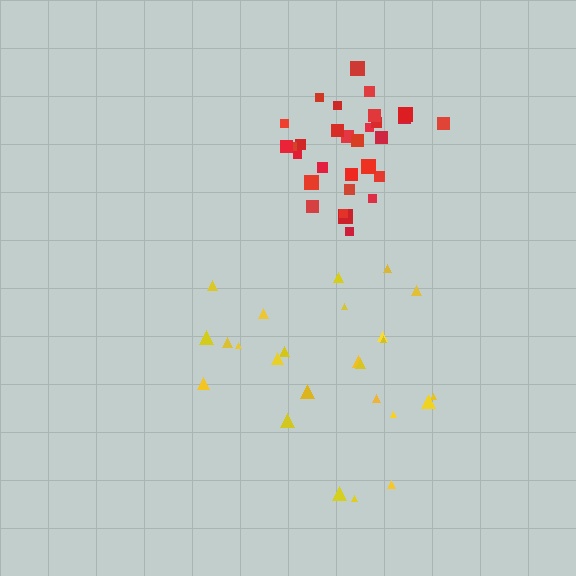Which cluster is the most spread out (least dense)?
Yellow.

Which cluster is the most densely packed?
Red.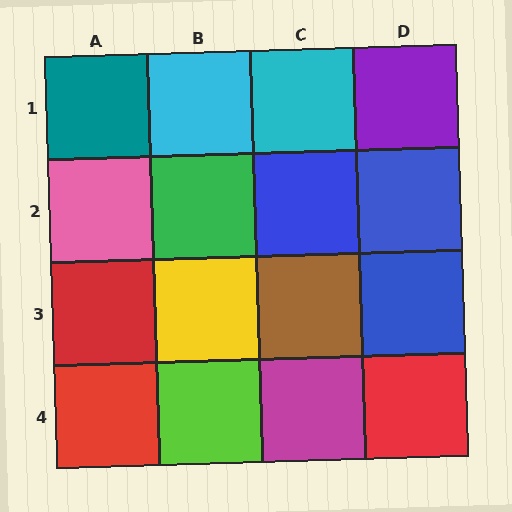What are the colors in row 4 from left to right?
Red, lime, magenta, red.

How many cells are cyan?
2 cells are cyan.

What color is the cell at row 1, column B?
Cyan.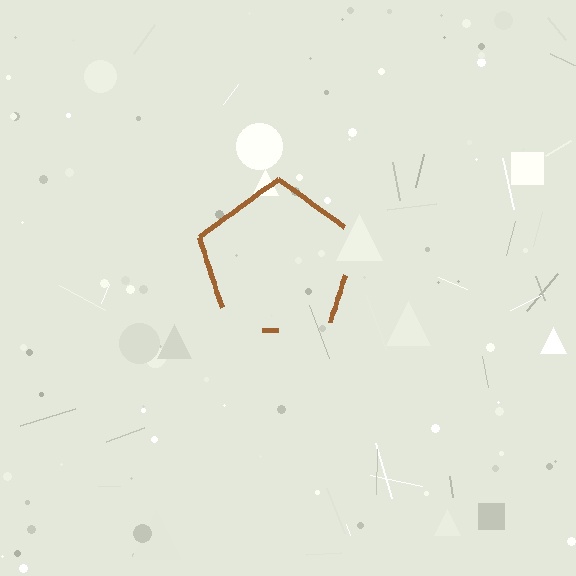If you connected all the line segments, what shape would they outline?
They would outline a pentagon.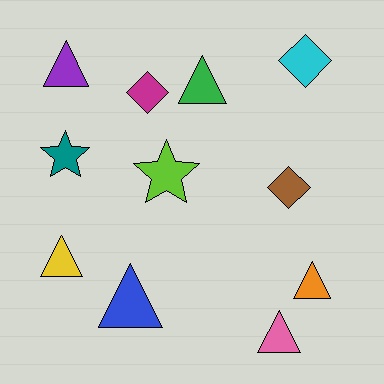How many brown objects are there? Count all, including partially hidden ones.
There is 1 brown object.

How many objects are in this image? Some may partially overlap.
There are 11 objects.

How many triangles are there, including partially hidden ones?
There are 6 triangles.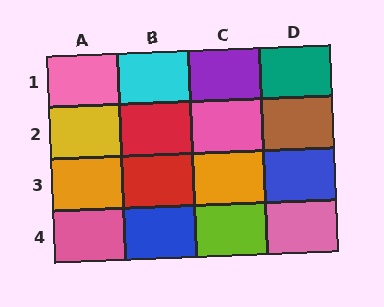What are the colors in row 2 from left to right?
Yellow, red, pink, brown.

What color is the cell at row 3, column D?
Blue.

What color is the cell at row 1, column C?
Purple.